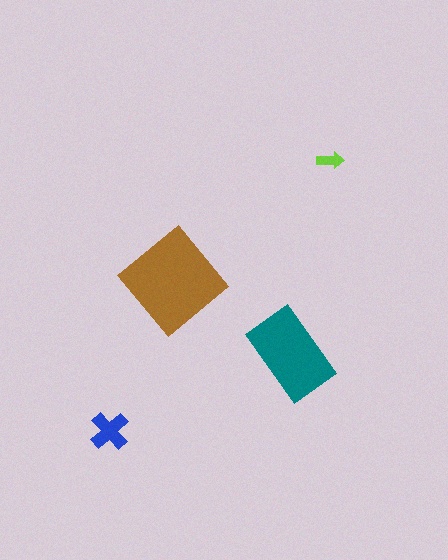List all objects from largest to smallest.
The brown diamond, the teal rectangle, the blue cross, the lime arrow.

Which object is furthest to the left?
The blue cross is leftmost.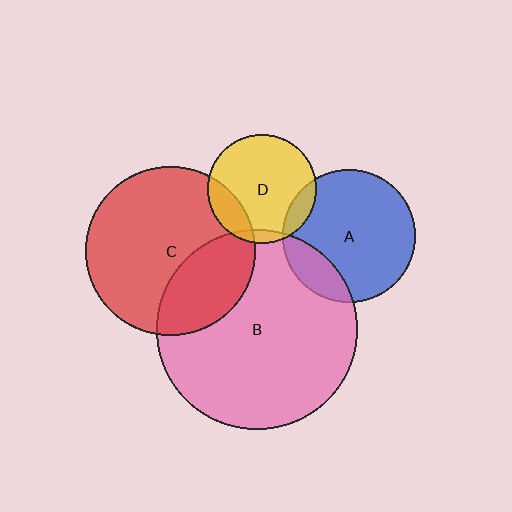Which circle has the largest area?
Circle B (pink).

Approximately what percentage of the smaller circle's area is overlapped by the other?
Approximately 10%.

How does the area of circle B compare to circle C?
Approximately 1.4 times.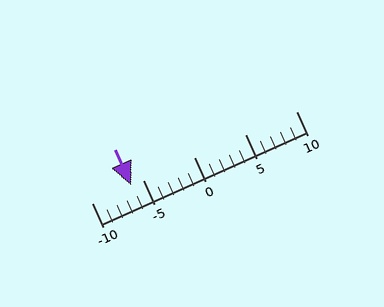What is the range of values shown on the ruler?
The ruler shows values from -10 to 10.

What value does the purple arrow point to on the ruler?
The purple arrow points to approximately -6.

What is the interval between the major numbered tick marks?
The major tick marks are spaced 5 units apart.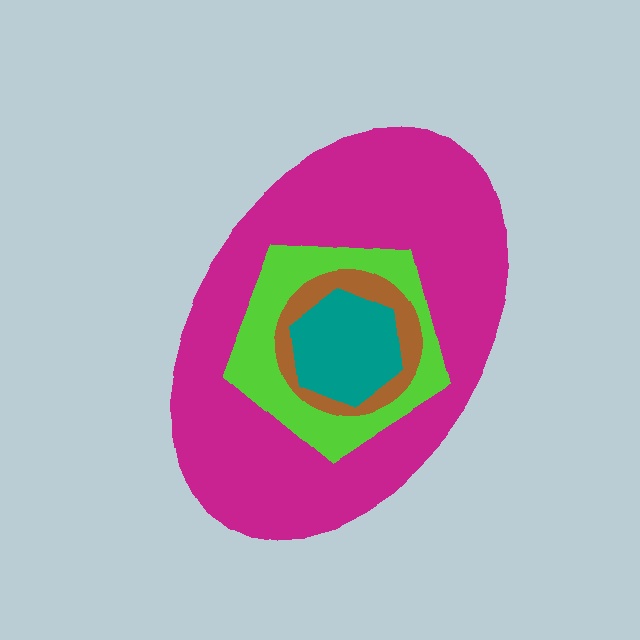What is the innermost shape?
The teal hexagon.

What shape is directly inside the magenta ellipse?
The lime pentagon.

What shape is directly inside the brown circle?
The teal hexagon.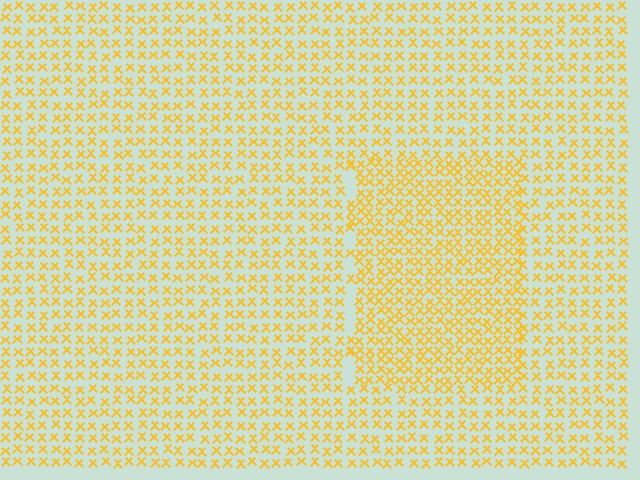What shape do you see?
I see a rectangle.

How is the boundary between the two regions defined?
The boundary is defined by a change in element density (approximately 1.6x ratio). All elements are the same color, size, and shape.